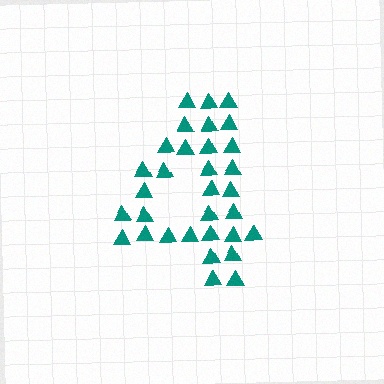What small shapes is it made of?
It is made of small triangles.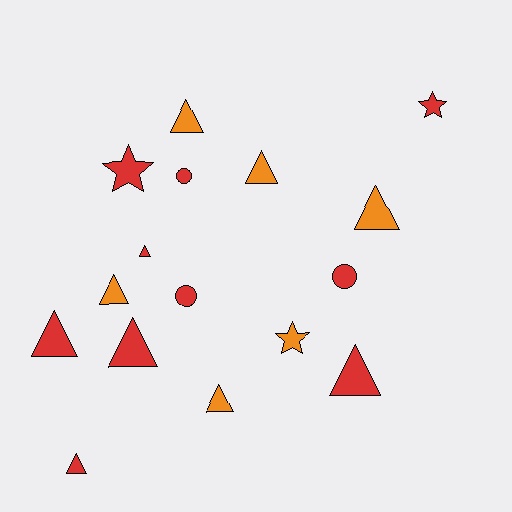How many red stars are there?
There are 2 red stars.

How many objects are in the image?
There are 16 objects.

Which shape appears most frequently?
Triangle, with 10 objects.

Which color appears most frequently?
Red, with 10 objects.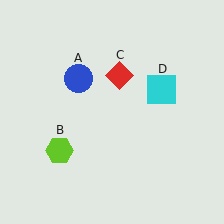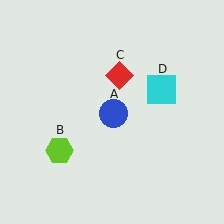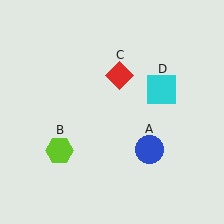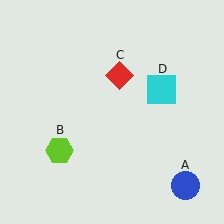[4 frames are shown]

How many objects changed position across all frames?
1 object changed position: blue circle (object A).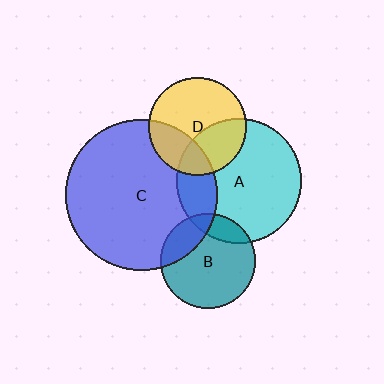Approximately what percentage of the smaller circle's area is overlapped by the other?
Approximately 20%.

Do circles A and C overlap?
Yes.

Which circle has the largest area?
Circle C (blue).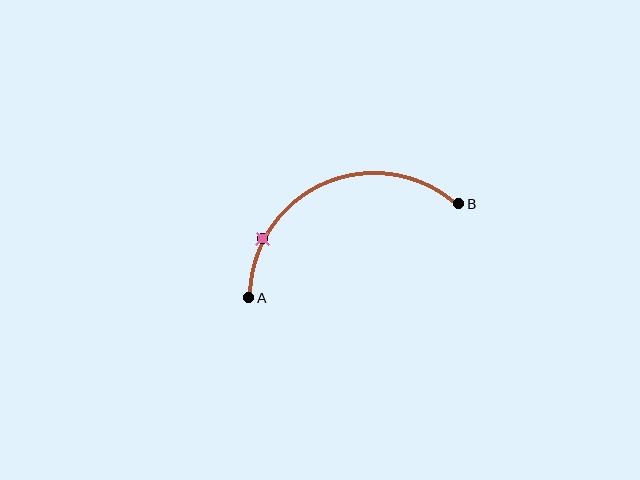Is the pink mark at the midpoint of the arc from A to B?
No. The pink mark lies on the arc but is closer to endpoint A. The arc midpoint would be at the point on the curve equidistant along the arc from both A and B.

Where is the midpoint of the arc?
The arc midpoint is the point on the curve farthest from the straight line joining A and B. It sits above that line.